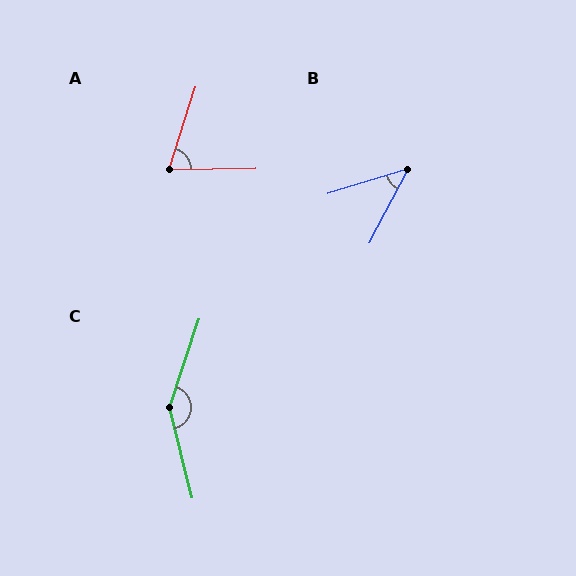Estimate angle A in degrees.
Approximately 71 degrees.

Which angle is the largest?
C, at approximately 148 degrees.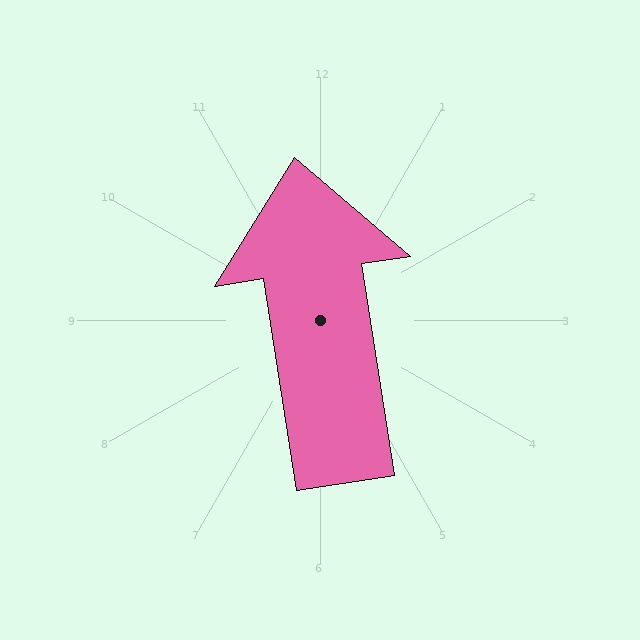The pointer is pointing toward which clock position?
Roughly 12 o'clock.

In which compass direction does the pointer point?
North.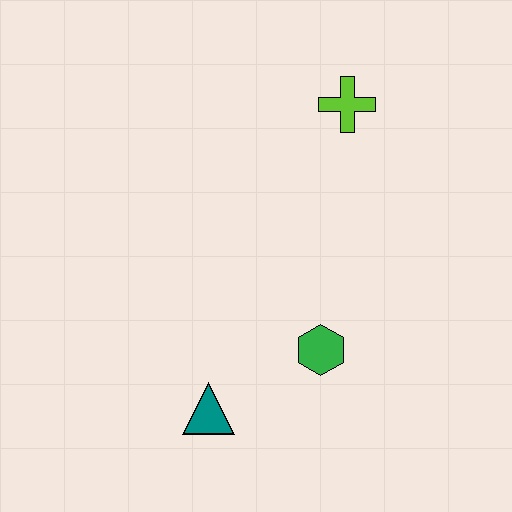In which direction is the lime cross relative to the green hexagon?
The lime cross is above the green hexagon.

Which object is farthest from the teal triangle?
The lime cross is farthest from the teal triangle.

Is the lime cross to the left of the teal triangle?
No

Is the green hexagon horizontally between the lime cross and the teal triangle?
Yes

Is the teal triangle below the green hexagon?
Yes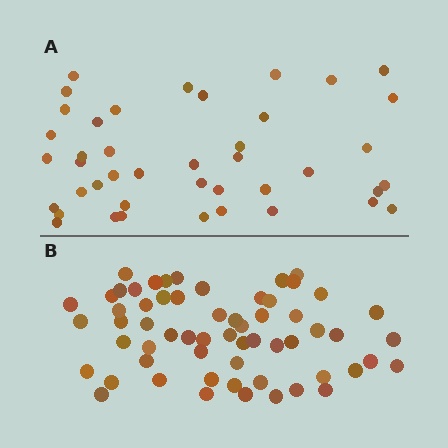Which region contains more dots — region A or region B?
Region B (the bottom region) has more dots.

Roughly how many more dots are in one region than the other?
Region B has approximately 20 more dots than region A.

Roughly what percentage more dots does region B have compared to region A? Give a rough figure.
About 45% more.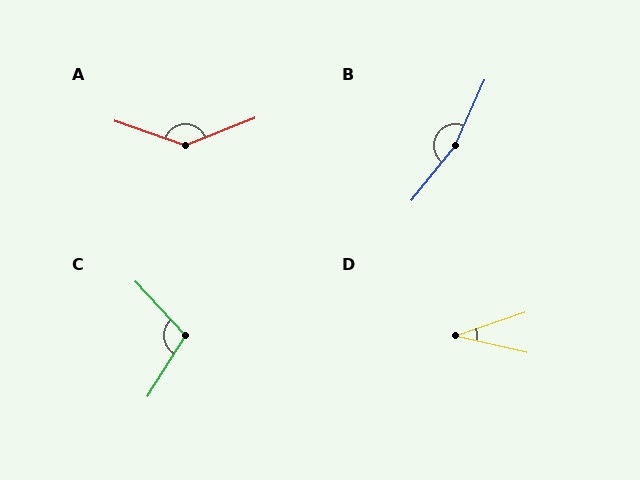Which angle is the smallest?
D, at approximately 32 degrees.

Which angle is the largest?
B, at approximately 166 degrees.